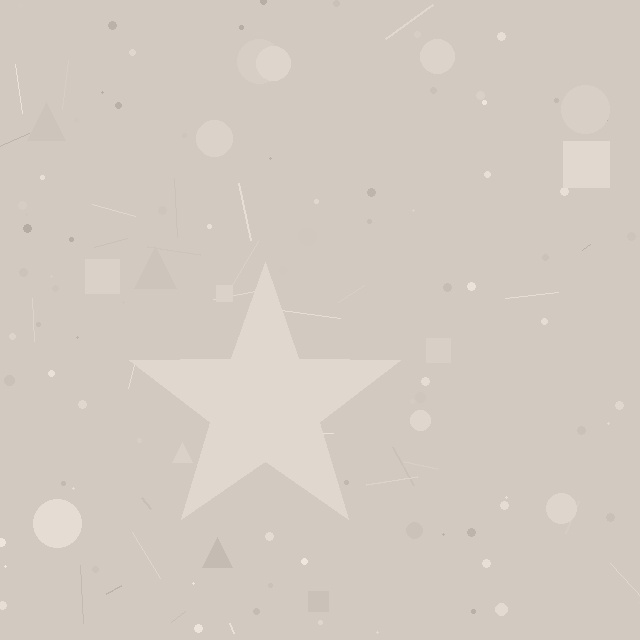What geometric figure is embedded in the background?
A star is embedded in the background.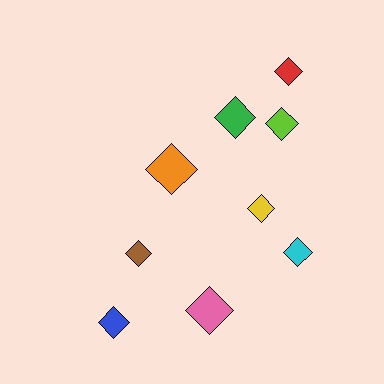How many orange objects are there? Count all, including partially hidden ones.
There is 1 orange object.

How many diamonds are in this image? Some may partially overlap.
There are 9 diamonds.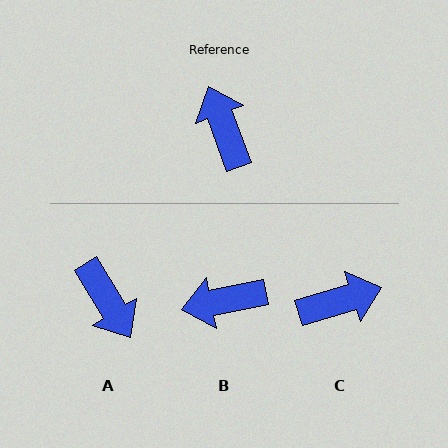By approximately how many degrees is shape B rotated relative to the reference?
Approximately 81 degrees counter-clockwise.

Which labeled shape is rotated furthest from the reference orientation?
A, about 169 degrees away.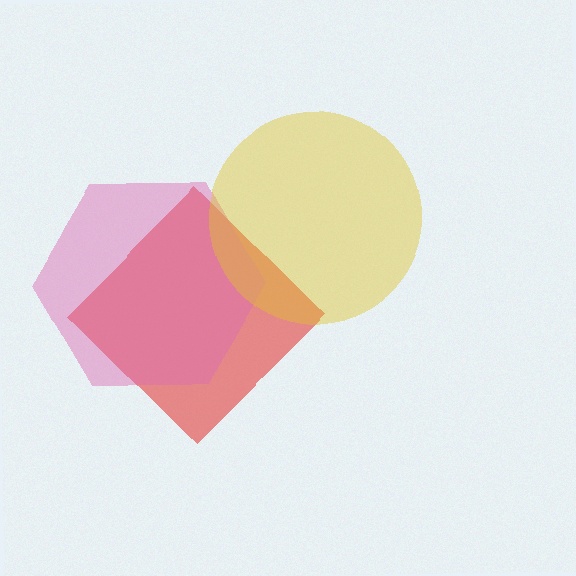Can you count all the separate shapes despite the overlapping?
Yes, there are 3 separate shapes.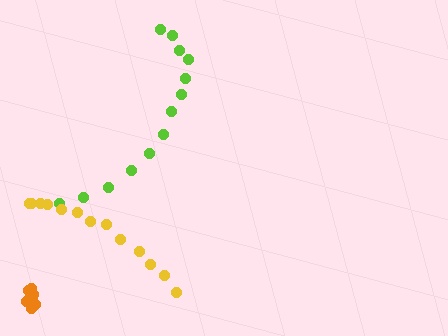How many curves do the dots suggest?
There are 3 distinct paths.